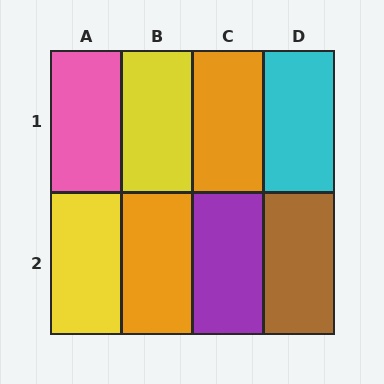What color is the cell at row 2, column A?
Yellow.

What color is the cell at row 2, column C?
Purple.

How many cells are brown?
1 cell is brown.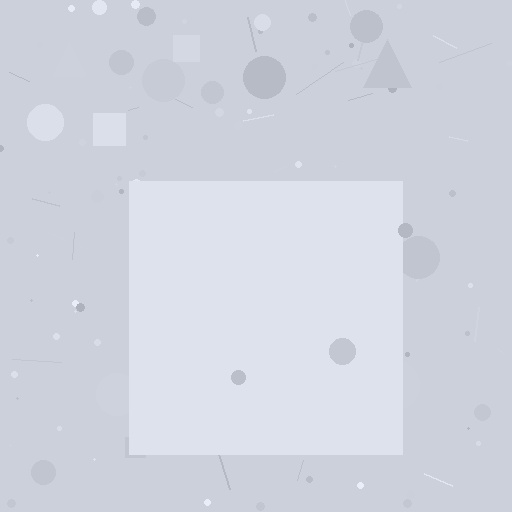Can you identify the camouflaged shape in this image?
The camouflaged shape is a square.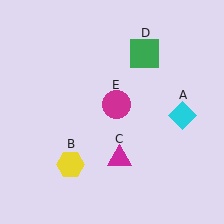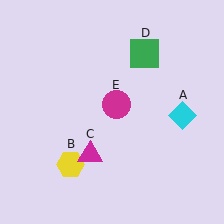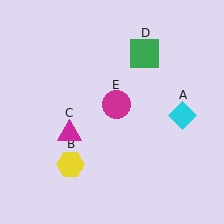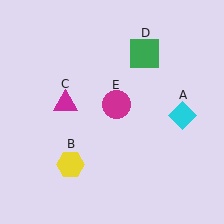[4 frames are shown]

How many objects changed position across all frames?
1 object changed position: magenta triangle (object C).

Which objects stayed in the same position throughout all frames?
Cyan diamond (object A) and yellow hexagon (object B) and green square (object D) and magenta circle (object E) remained stationary.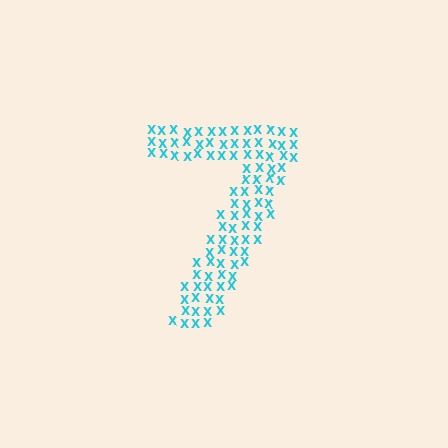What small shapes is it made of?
It is made of small letter X's.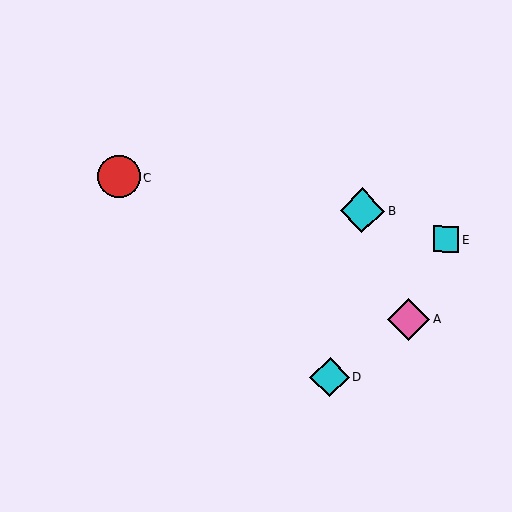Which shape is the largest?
The cyan diamond (labeled B) is the largest.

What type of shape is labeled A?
Shape A is a pink diamond.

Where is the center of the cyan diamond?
The center of the cyan diamond is at (362, 211).